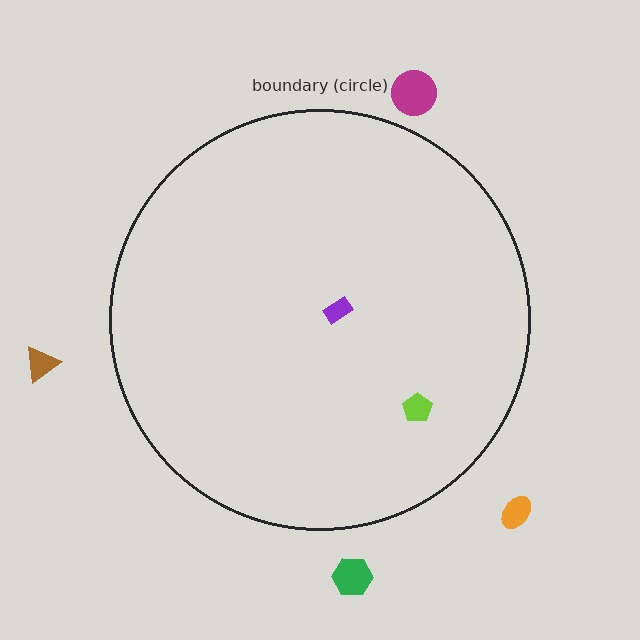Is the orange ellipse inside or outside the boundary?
Outside.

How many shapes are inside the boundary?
2 inside, 4 outside.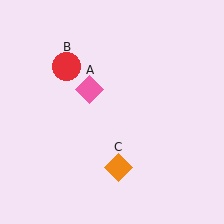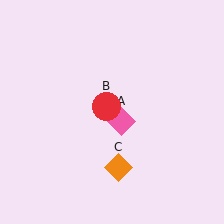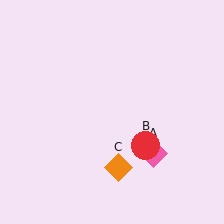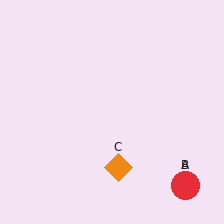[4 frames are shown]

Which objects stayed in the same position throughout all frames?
Orange diamond (object C) remained stationary.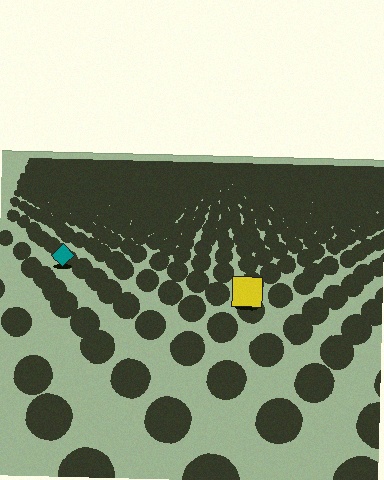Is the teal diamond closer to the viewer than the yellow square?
No. The yellow square is closer — you can tell from the texture gradient: the ground texture is coarser near it.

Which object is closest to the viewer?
The yellow square is closest. The texture marks near it are larger and more spread out.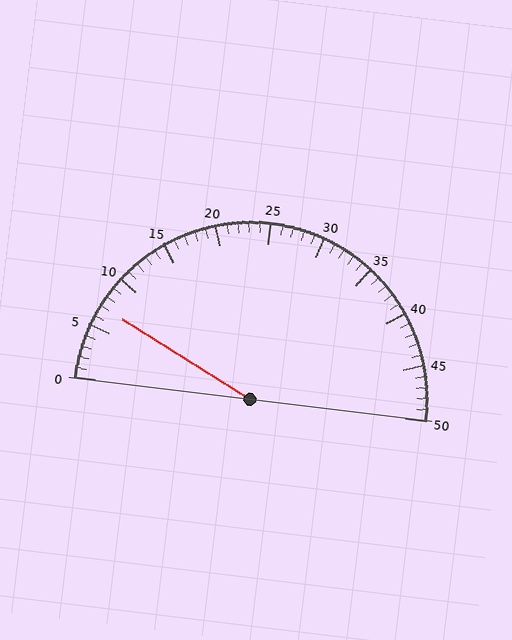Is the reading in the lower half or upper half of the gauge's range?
The reading is in the lower half of the range (0 to 50).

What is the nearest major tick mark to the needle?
The nearest major tick mark is 5.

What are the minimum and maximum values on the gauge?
The gauge ranges from 0 to 50.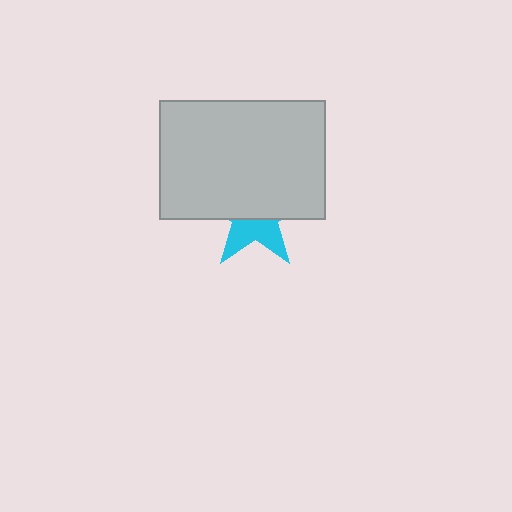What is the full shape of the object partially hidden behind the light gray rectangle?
The partially hidden object is a cyan star.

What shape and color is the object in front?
The object in front is a light gray rectangle.